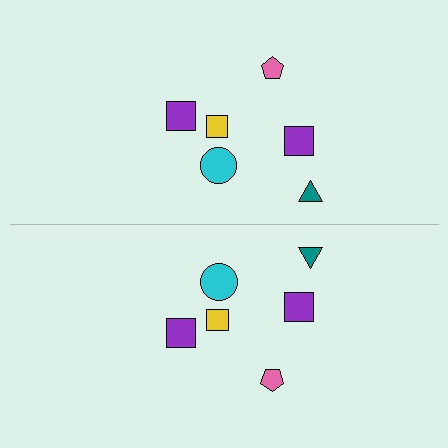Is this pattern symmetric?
Yes, this pattern has bilateral (reflection) symmetry.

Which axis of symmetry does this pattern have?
The pattern has a horizontal axis of symmetry running through the center of the image.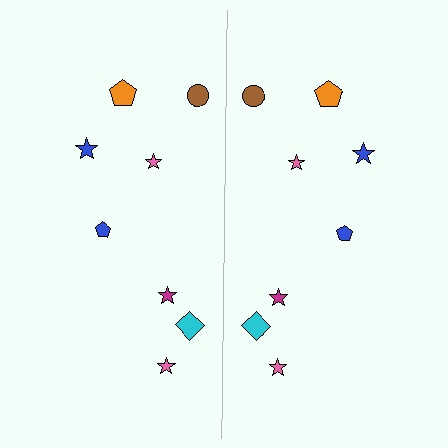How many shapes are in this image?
There are 16 shapes in this image.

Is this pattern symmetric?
Yes, this pattern has bilateral (reflection) symmetry.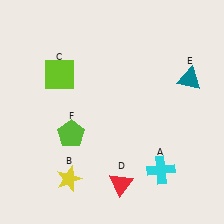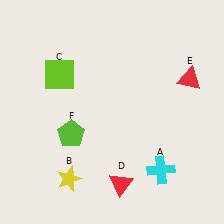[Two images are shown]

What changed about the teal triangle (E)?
In Image 1, E is teal. In Image 2, it changed to red.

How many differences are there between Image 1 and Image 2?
There is 1 difference between the two images.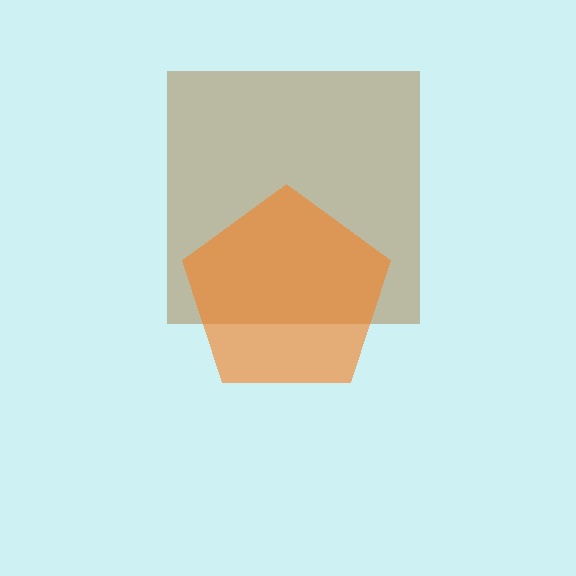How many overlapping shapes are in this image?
There are 2 overlapping shapes in the image.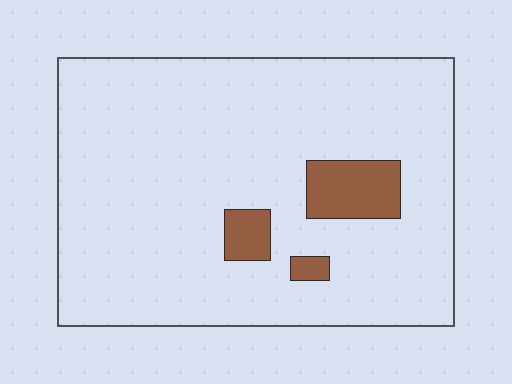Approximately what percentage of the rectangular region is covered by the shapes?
Approximately 10%.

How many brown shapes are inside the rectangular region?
3.